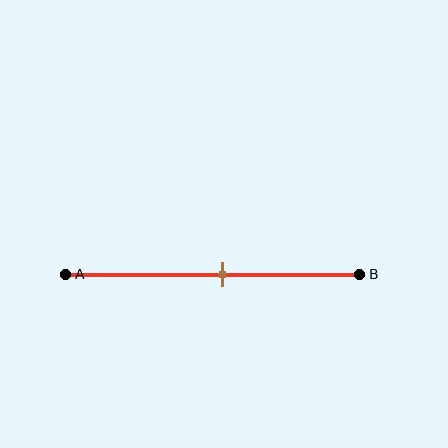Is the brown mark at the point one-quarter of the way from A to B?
No, the mark is at about 55% from A, not at the 25% one-quarter point.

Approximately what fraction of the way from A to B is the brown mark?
The brown mark is approximately 55% of the way from A to B.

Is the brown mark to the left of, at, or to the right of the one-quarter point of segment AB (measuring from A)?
The brown mark is to the right of the one-quarter point of segment AB.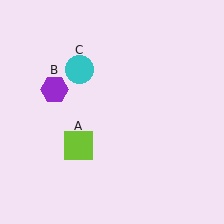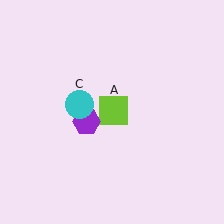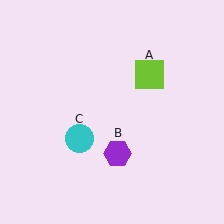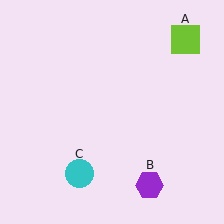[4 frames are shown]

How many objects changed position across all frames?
3 objects changed position: lime square (object A), purple hexagon (object B), cyan circle (object C).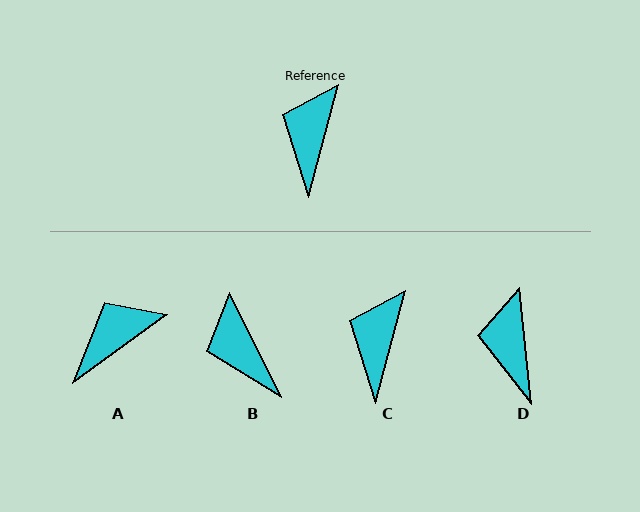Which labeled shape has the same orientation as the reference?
C.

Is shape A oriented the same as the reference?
No, it is off by about 39 degrees.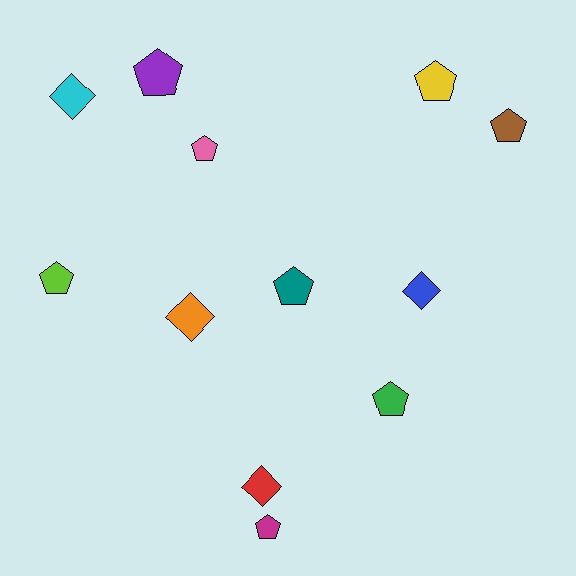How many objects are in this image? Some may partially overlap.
There are 12 objects.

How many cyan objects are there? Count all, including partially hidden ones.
There is 1 cyan object.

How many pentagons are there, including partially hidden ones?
There are 8 pentagons.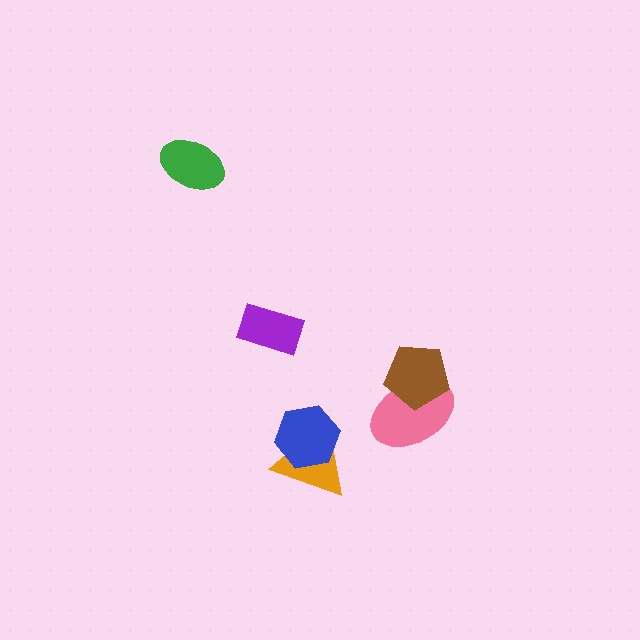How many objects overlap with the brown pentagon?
1 object overlaps with the brown pentagon.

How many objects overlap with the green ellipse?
0 objects overlap with the green ellipse.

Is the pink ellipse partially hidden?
Yes, it is partially covered by another shape.